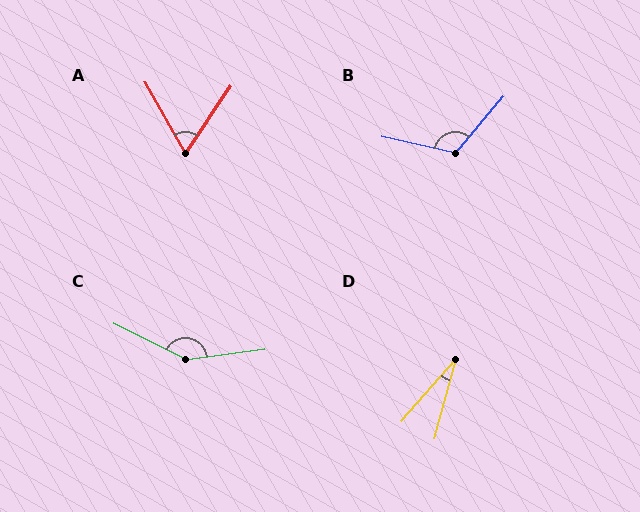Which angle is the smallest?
D, at approximately 26 degrees.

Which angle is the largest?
C, at approximately 146 degrees.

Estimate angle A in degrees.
Approximately 64 degrees.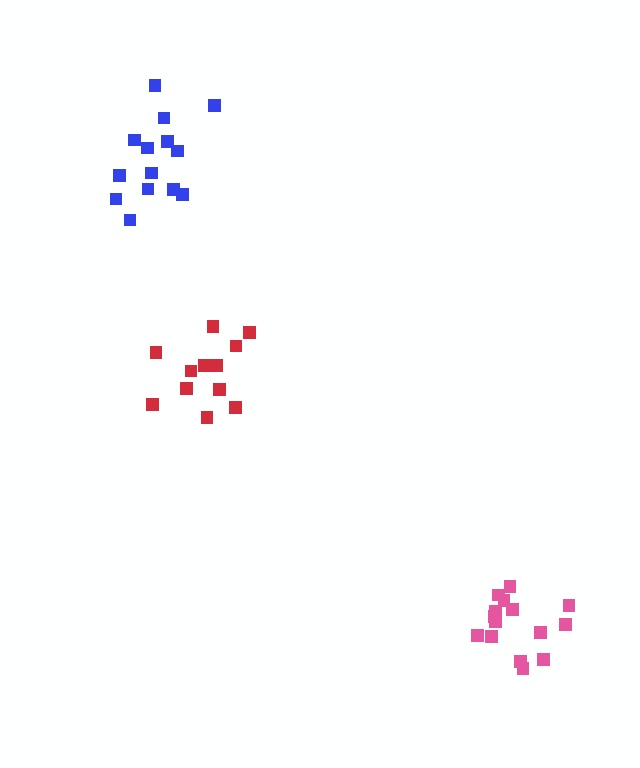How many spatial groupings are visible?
There are 3 spatial groupings.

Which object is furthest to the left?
The blue cluster is leftmost.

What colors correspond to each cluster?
The clusters are colored: red, pink, blue.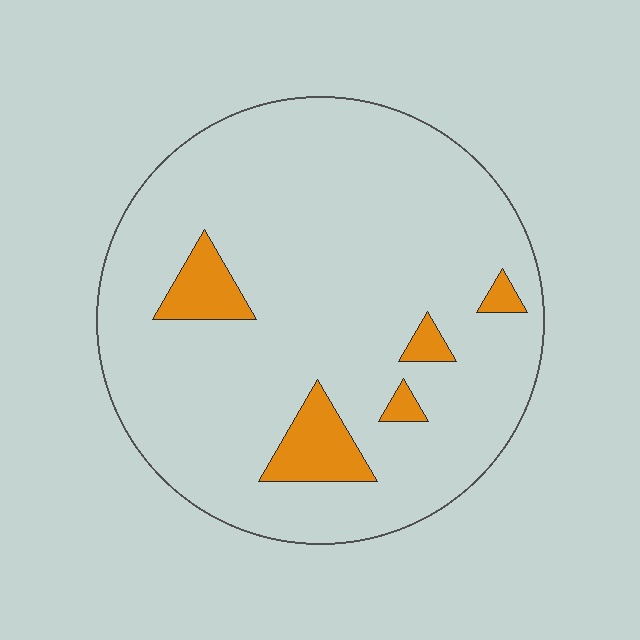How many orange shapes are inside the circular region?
5.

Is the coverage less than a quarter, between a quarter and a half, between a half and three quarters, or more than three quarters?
Less than a quarter.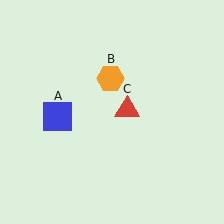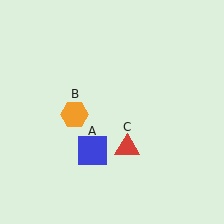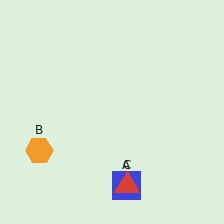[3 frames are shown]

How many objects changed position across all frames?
3 objects changed position: blue square (object A), orange hexagon (object B), red triangle (object C).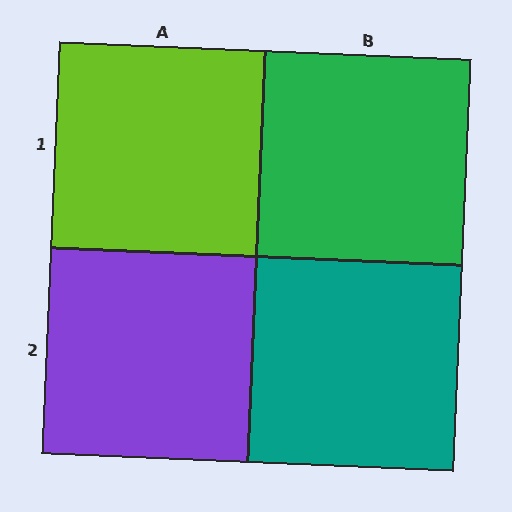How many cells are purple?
1 cell is purple.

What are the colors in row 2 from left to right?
Purple, teal.